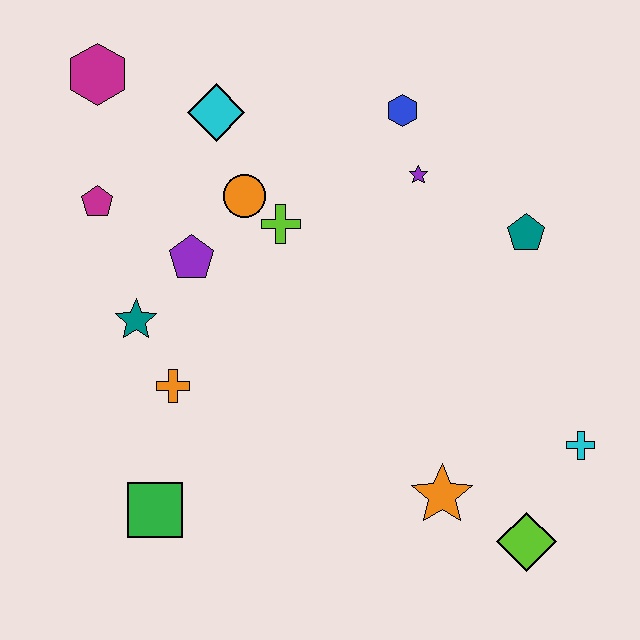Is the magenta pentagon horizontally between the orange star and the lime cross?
No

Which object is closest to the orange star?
The lime diamond is closest to the orange star.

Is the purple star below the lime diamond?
No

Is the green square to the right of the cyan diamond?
No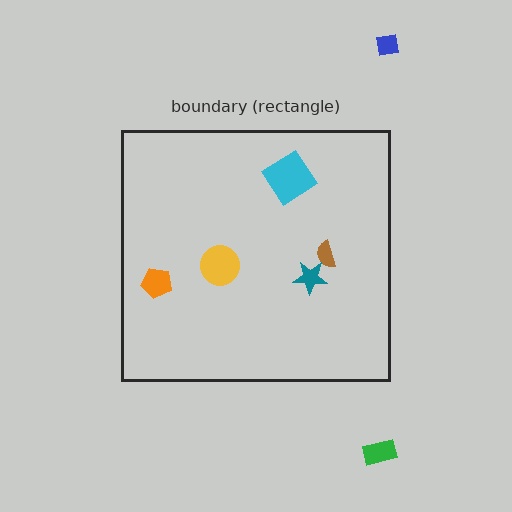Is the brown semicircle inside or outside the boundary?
Inside.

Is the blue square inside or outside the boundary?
Outside.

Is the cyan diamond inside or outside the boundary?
Inside.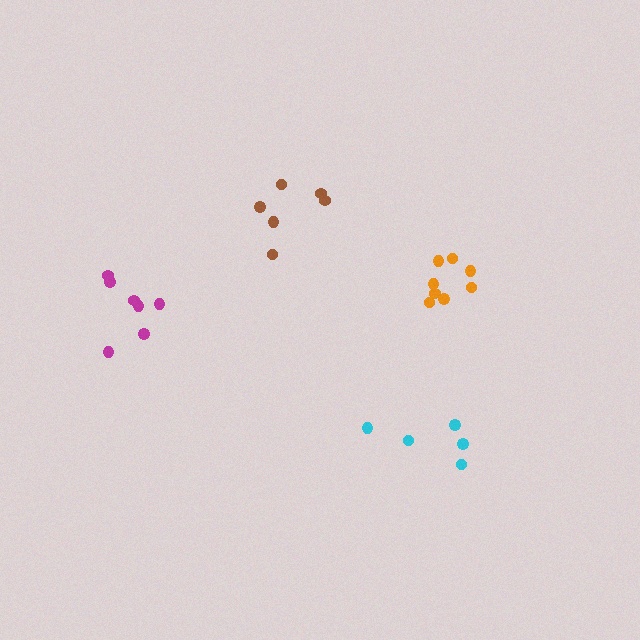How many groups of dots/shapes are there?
There are 4 groups.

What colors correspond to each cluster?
The clusters are colored: orange, brown, cyan, magenta.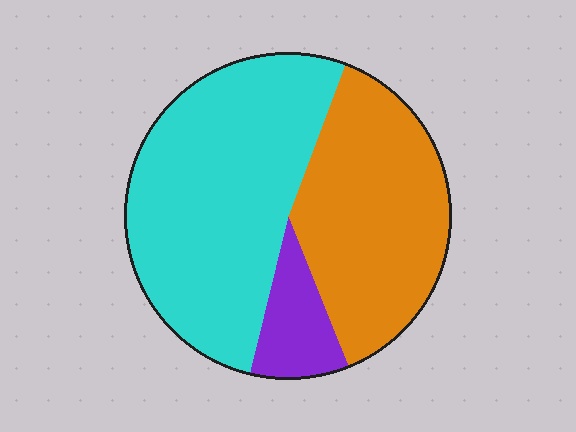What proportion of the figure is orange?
Orange covers 38% of the figure.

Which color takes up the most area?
Cyan, at roughly 50%.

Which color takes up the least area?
Purple, at roughly 10%.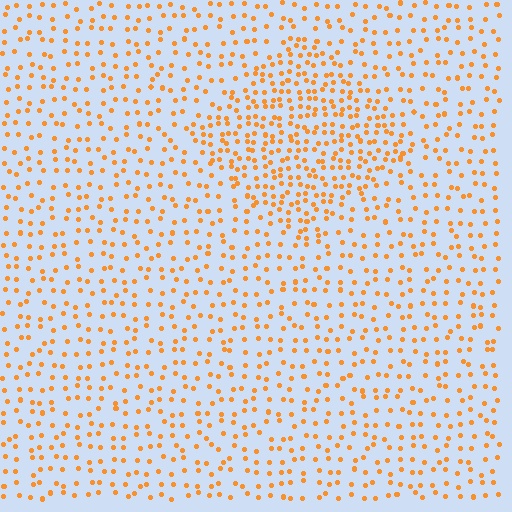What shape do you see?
I see a diamond.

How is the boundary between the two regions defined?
The boundary is defined by a change in element density (approximately 1.9x ratio). All elements are the same color, size, and shape.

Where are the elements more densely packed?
The elements are more densely packed inside the diamond boundary.